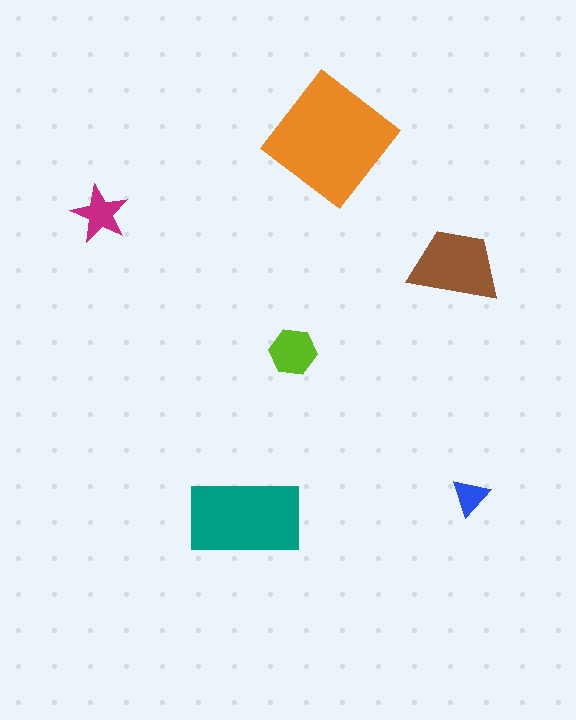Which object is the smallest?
The blue triangle.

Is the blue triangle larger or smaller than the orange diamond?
Smaller.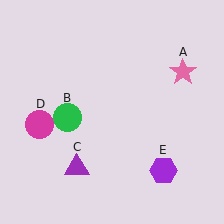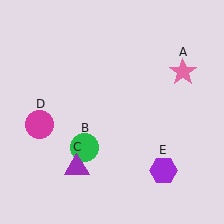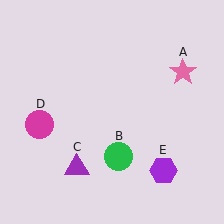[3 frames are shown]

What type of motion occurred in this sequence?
The green circle (object B) rotated counterclockwise around the center of the scene.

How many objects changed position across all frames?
1 object changed position: green circle (object B).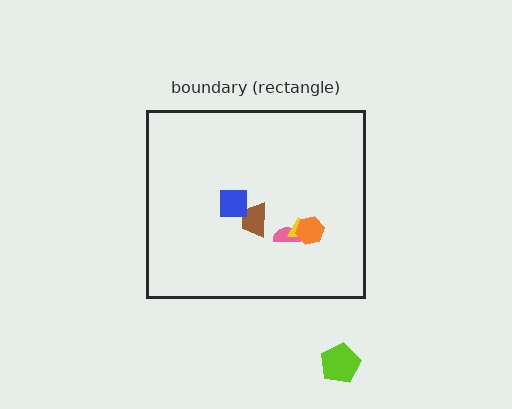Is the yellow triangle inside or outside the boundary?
Inside.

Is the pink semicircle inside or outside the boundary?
Inside.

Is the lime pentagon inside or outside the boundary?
Outside.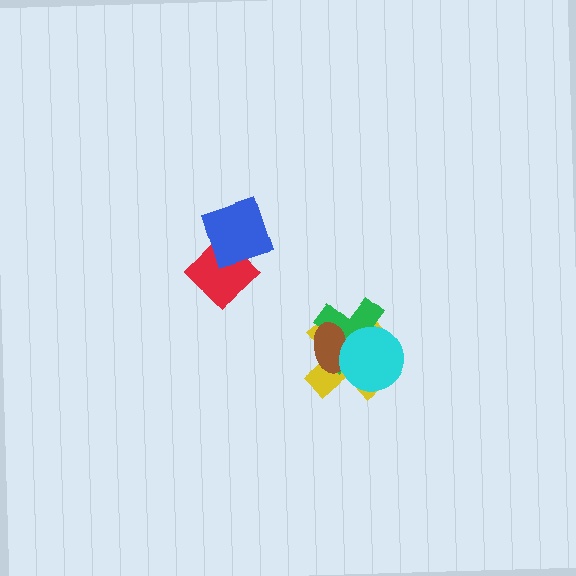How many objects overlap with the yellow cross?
3 objects overlap with the yellow cross.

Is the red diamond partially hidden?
Yes, it is partially covered by another shape.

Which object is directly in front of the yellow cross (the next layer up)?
The green cross is directly in front of the yellow cross.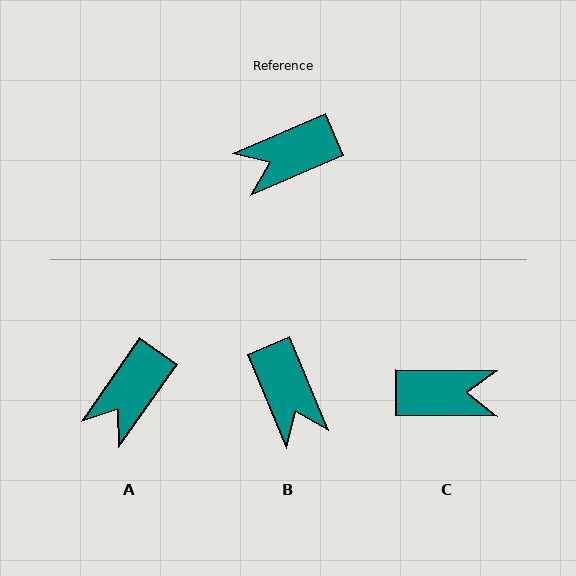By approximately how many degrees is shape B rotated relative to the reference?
Approximately 90 degrees counter-clockwise.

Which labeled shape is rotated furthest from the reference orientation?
C, about 156 degrees away.